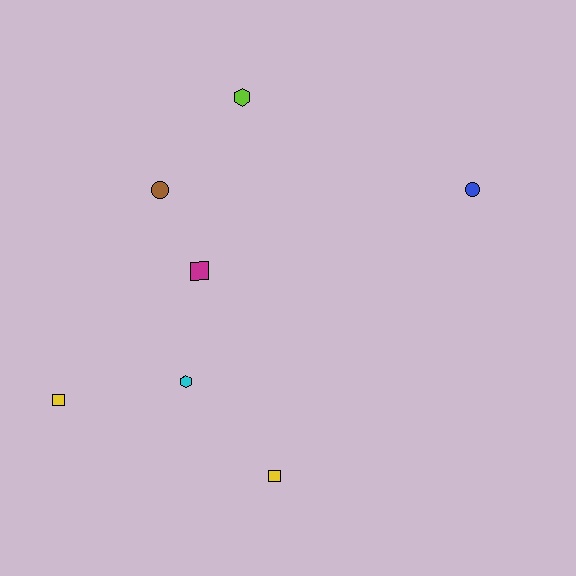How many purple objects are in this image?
There are no purple objects.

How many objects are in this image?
There are 7 objects.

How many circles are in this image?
There are 2 circles.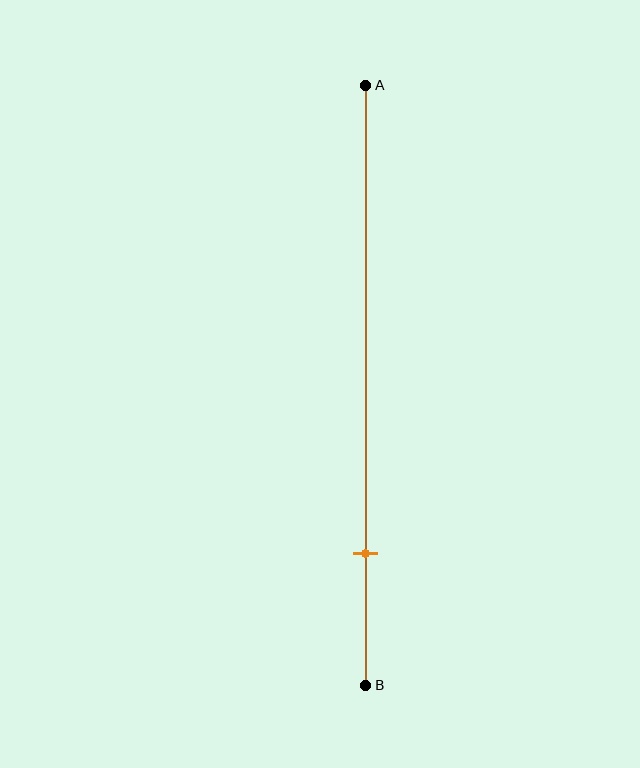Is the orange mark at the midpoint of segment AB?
No, the mark is at about 80% from A, not at the 50% midpoint.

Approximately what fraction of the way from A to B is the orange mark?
The orange mark is approximately 80% of the way from A to B.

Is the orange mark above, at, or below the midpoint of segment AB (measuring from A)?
The orange mark is below the midpoint of segment AB.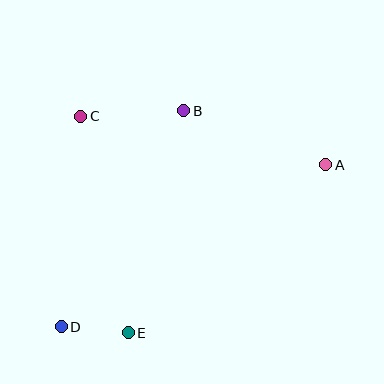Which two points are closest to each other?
Points D and E are closest to each other.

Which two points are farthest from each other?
Points A and D are farthest from each other.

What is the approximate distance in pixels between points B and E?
The distance between B and E is approximately 229 pixels.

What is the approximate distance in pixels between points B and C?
The distance between B and C is approximately 103 pixels.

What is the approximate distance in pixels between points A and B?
The distance between A and B is approximately 152 pixels.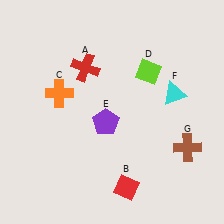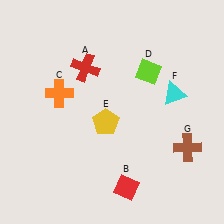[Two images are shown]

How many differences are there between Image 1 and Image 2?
There is 1 difference between the two images.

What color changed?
The pentagon (E) changed from purple in Image 1 to yellow in Image 2.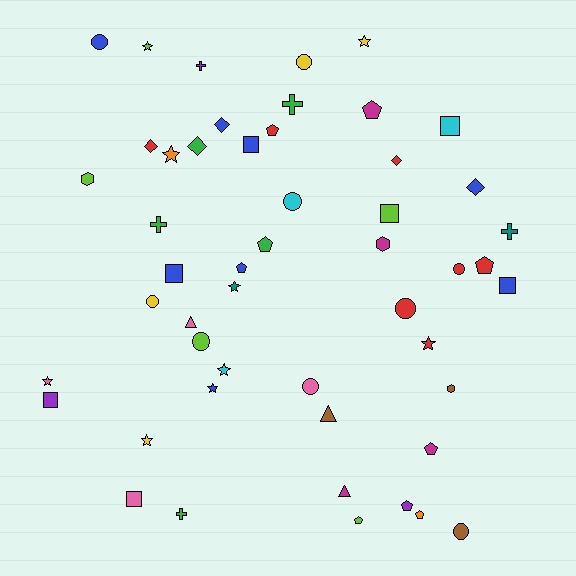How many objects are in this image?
There are 50 objects.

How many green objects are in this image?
There are 5 green objects.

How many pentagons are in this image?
There are 9 pentagons.